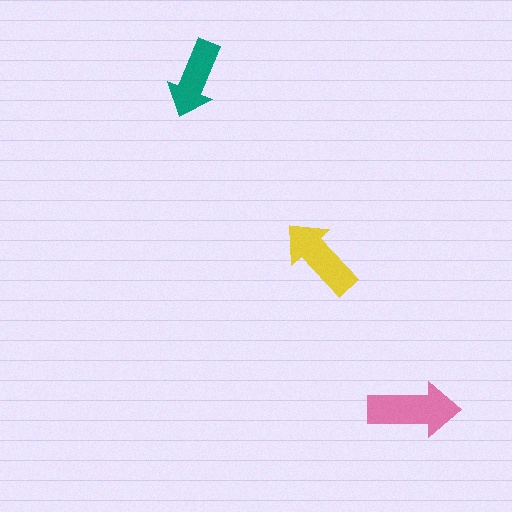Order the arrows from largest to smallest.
the pink one, the yellow one, the teal one.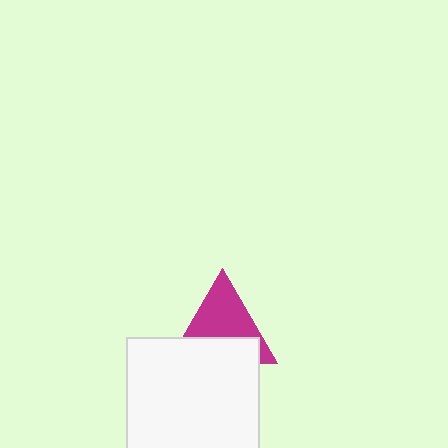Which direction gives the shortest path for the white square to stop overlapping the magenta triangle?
Moving down gives the shortest separation.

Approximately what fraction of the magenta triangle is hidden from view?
Roughly 42% of the magenta triangle is hidden behind the white square.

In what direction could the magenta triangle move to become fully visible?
The magenta triangle could move up. That would shift it out from behind the white square entirely.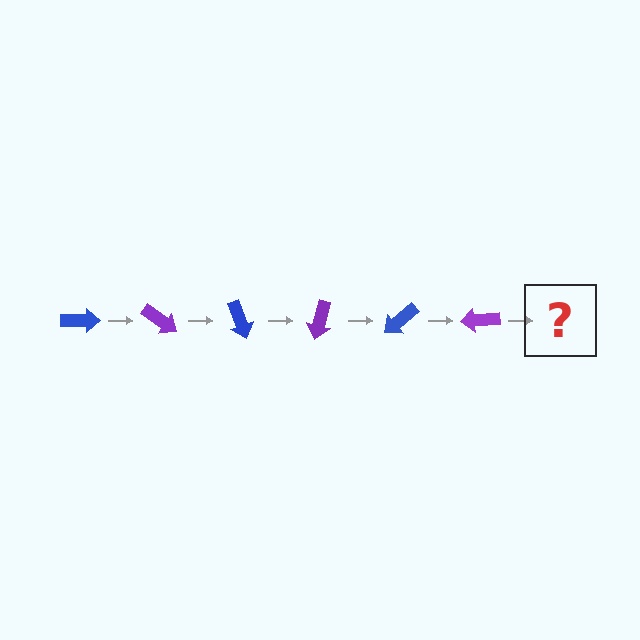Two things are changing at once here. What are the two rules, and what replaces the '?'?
The two rules are that it rotates 35 degrees each step and the color cycles through blue and purple. The '?' should be a blue arrow, rotated 210 degrees from the start.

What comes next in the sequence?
The next element should be a blue arrow, rotated 210 degrees from the start.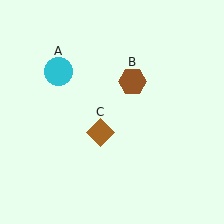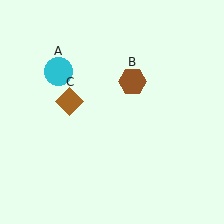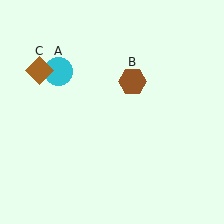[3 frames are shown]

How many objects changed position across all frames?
1 object changed position: brown diamond (object C).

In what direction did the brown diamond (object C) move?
The brown diamond (object C) moved up and to the left.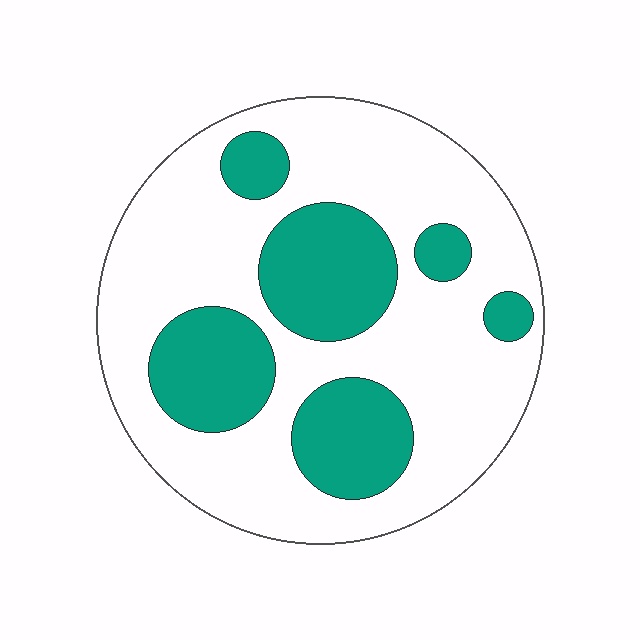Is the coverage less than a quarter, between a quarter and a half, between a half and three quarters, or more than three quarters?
Between a quarter and a half.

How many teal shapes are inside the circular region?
6.